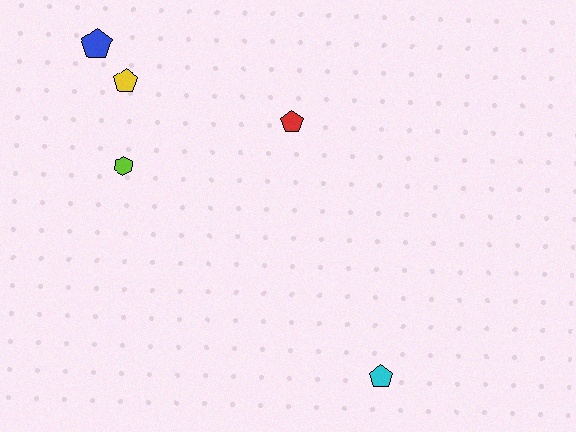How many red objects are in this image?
There is 1 red object.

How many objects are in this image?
There are 5 objects.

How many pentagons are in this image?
There are 4 pentagons.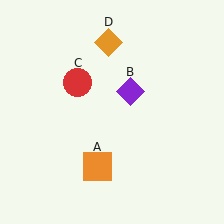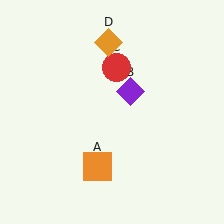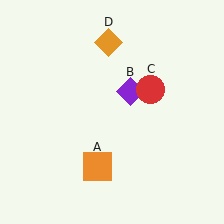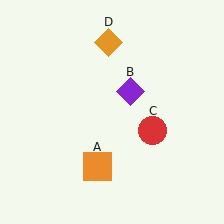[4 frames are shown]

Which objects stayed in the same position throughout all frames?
Orange square (object A) and purple diamond (object B) and orange diamond (object D) remained stationary.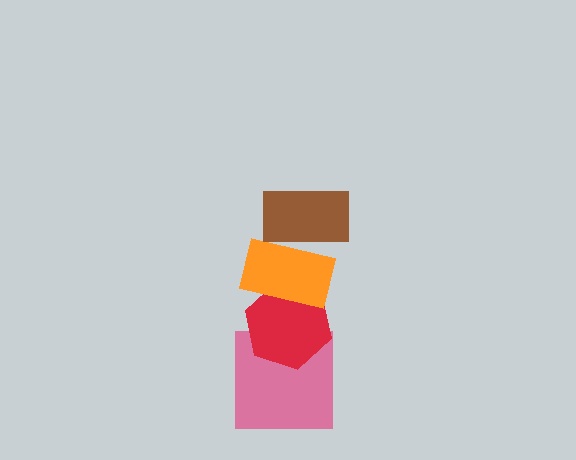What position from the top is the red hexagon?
The red hexagon is 3rd from the top.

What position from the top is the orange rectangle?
The orange rectangle is 2nd from the top.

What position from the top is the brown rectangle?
The brown rectangle is 1st from the top.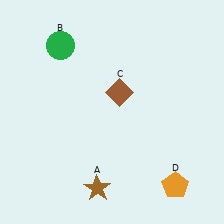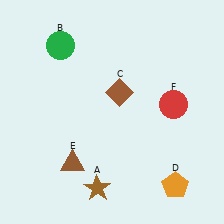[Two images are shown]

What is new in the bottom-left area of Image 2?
A brown triangle (E) was added in the bottom-left area of Image 2.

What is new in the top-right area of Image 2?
A red circle (F) was added in the top-right area of Image 2.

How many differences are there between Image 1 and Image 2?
There are 2 differences between the two images.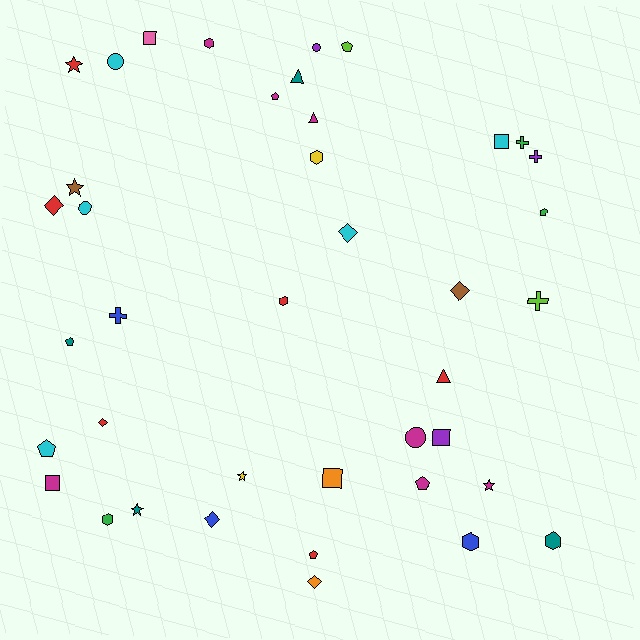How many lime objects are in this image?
There are 2 lime objects.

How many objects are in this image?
There are 40 objects.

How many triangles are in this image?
There are 3 triangles.